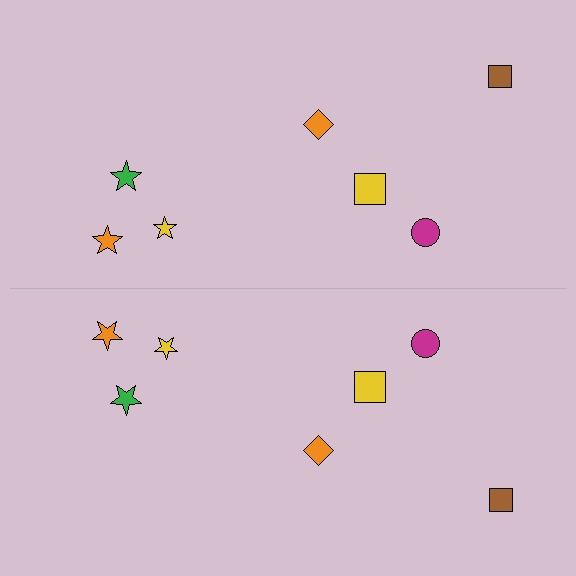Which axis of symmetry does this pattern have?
The pattern has a horizontal axis of symmetry running through the center of the image.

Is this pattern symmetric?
Yes, this pattern has bilateral (reflection) symmetry.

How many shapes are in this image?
There are 14 shapes in this image.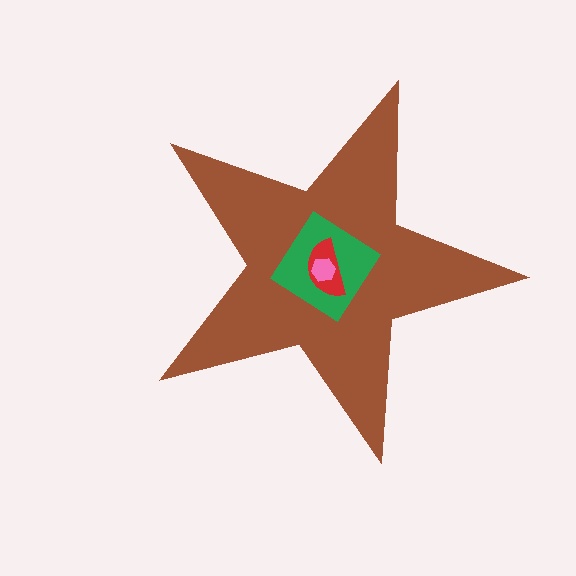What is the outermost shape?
The brown star.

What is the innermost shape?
The pink hexagon.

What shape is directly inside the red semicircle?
The pink hexagon.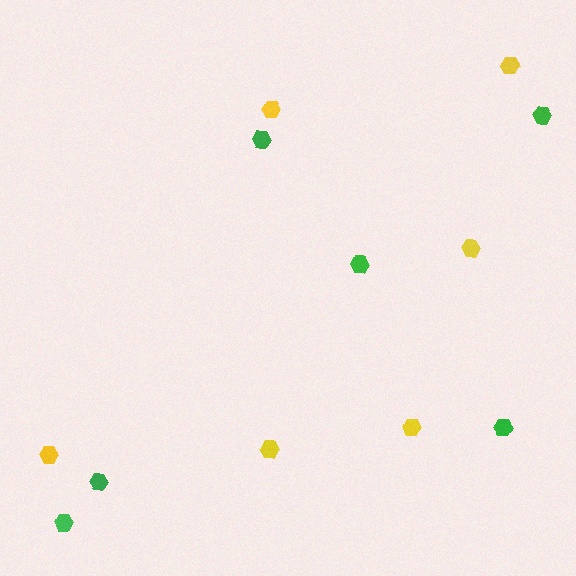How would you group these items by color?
There are 2 groups: one group of green hexagons (6) and one group of yellow hexagons (6).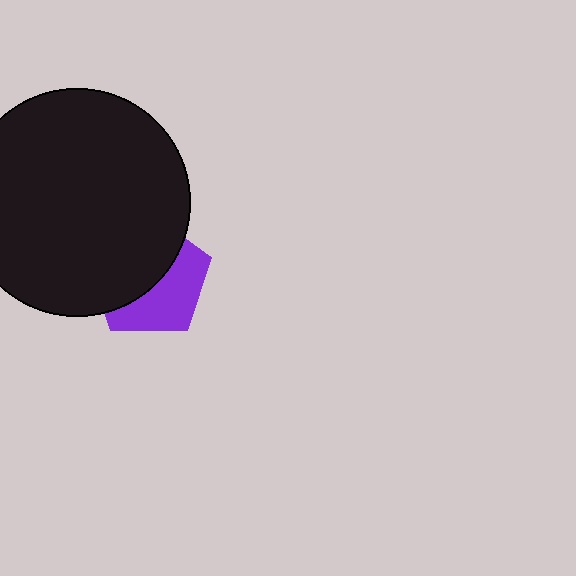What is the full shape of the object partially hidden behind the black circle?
The partially hidden object is a purple pentagon.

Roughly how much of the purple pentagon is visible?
About half of it is visible (roughly 45%).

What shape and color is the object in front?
The object in front is a black circle.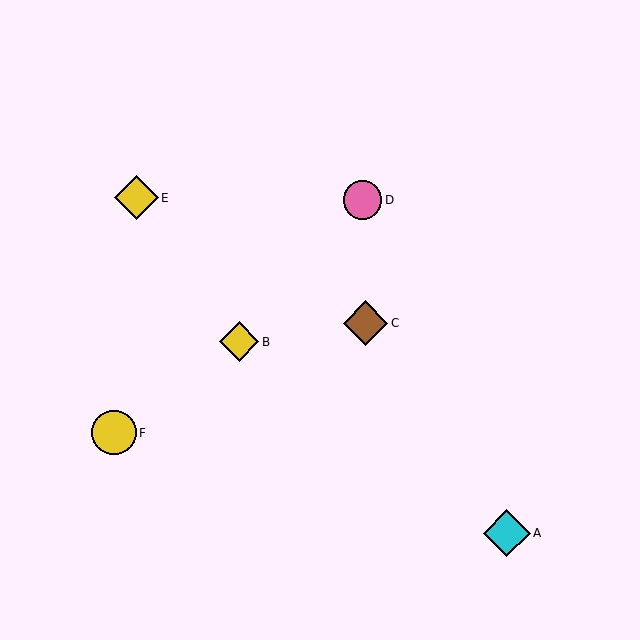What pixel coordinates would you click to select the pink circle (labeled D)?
Click at (363, 200) to select the pink circle D.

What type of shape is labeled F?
Shape F is a yellow circle.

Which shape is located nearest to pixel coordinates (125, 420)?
The yellow circle (labeled F) at (114, 433) is nearest to that location.